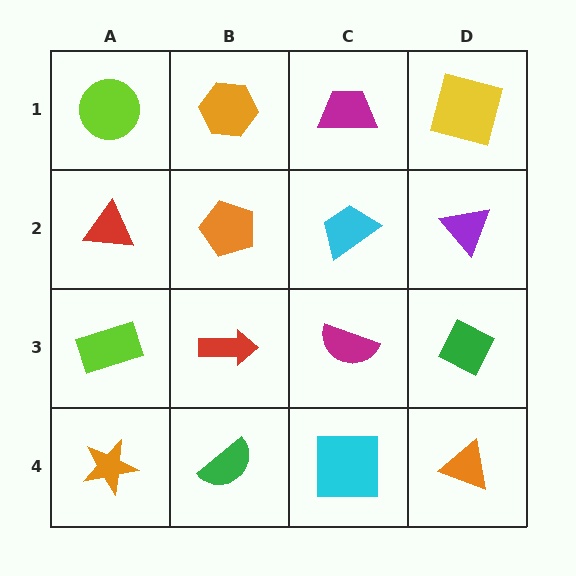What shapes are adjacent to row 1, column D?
A purple triangle (row 2, column D), a magenta trapezoid (row 1, column C).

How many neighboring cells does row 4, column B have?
3.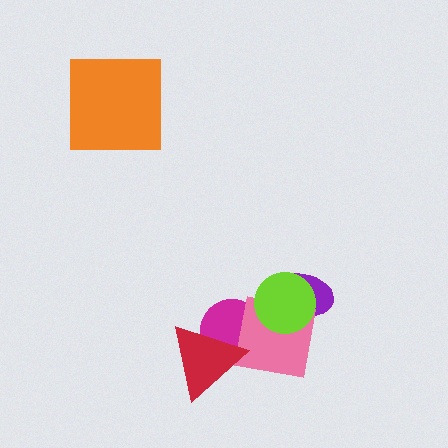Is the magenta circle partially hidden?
Yes, it is partially covered by another shape.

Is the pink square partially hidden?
Yes, it is partially covered by another shape.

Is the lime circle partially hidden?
No, no other shape covers it.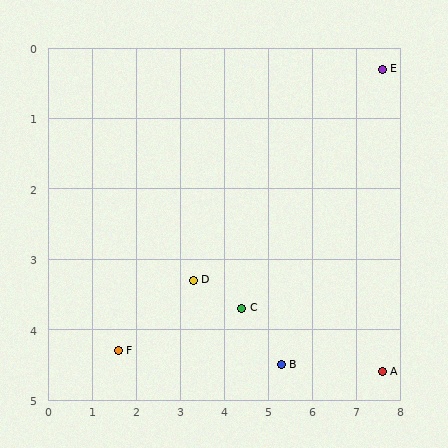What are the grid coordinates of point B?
Point B is at approximately (5.3, 4.5).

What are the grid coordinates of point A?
Point A is at approximately (7.6, 4.6).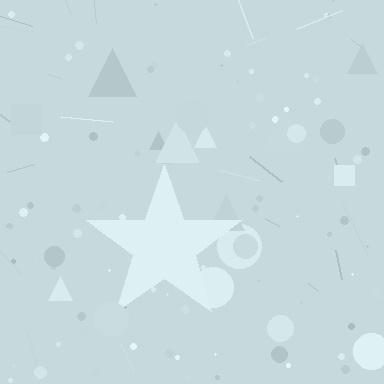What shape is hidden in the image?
A star is hidden in the image.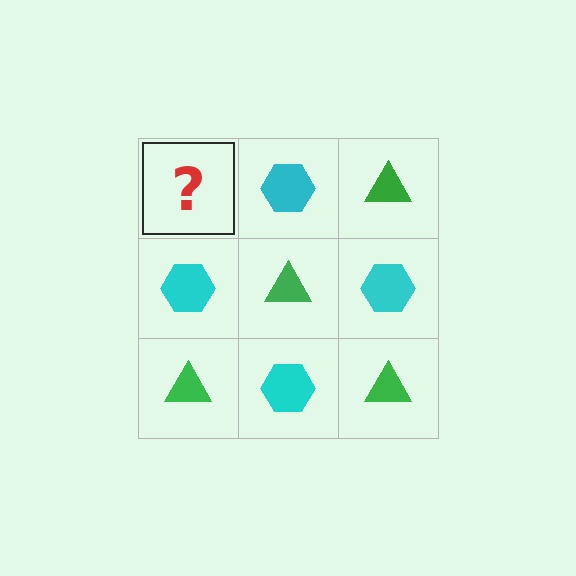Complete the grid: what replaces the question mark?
The question mark should be replaced with a green triangle.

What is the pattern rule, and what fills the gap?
The rule is that it alternates green triangle and cyan hexagon in a checkerboard pattern. The gap should be filled with a green triangle.